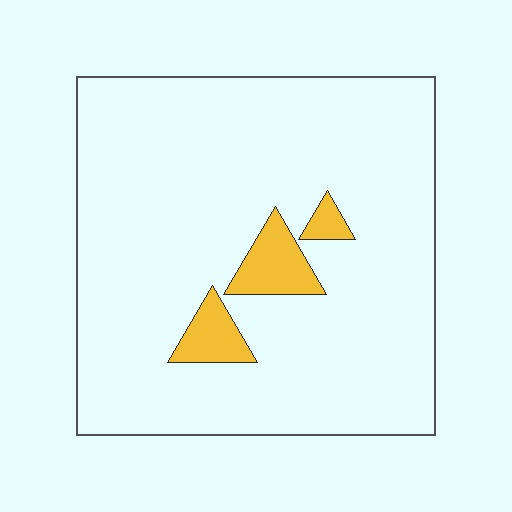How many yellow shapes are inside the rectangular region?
3.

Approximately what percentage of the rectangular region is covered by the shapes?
Approximately 10%.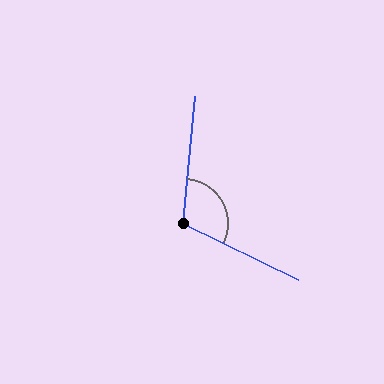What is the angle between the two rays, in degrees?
Approximately 111 degrees.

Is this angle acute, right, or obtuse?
It is obtuse.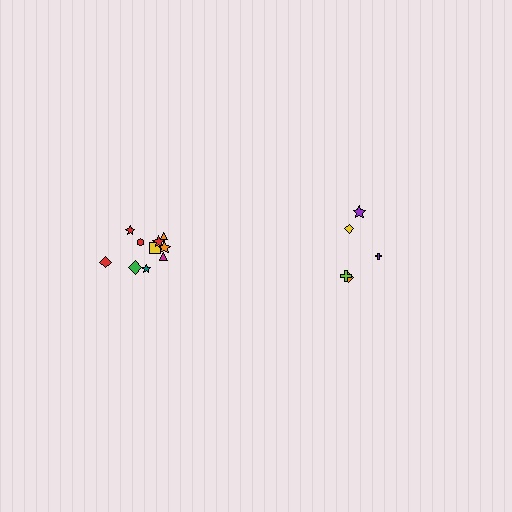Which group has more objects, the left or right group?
The left group.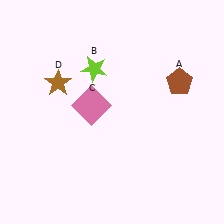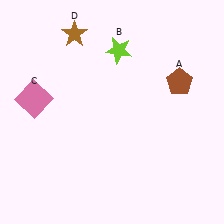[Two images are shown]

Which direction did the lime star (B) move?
The lime star (B) moved right.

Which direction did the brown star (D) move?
The brown star (D) moved up.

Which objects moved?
The objects that moved are: the lime star (B), the pink square (C), the brown star (D).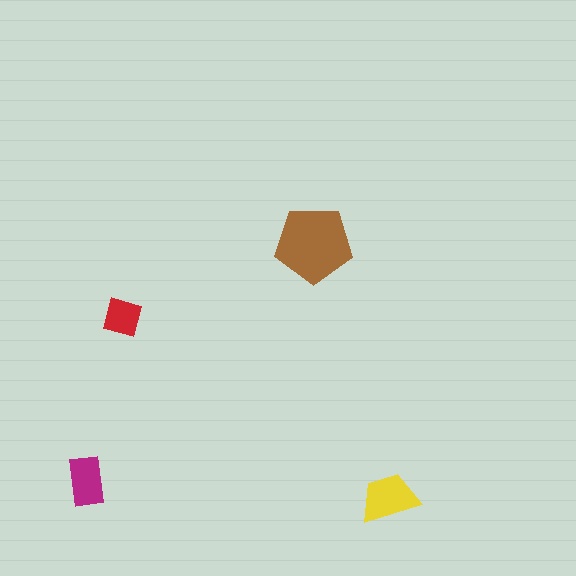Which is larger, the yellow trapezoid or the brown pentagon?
The brown pentagon.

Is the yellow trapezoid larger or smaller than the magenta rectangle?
Larger.